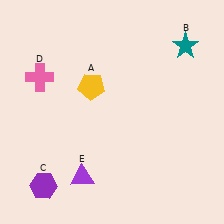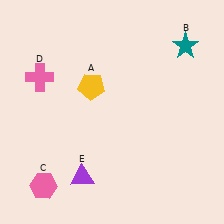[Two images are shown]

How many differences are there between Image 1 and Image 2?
There is 1 difference between the two images.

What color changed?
The hexagon (C) changed from purple in Image 1 to pink in Image 2.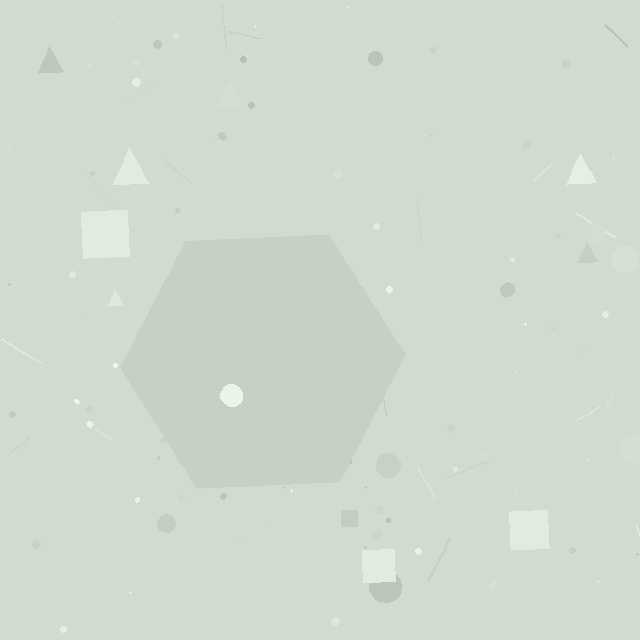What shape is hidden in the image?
A hexagon is hidden in the image.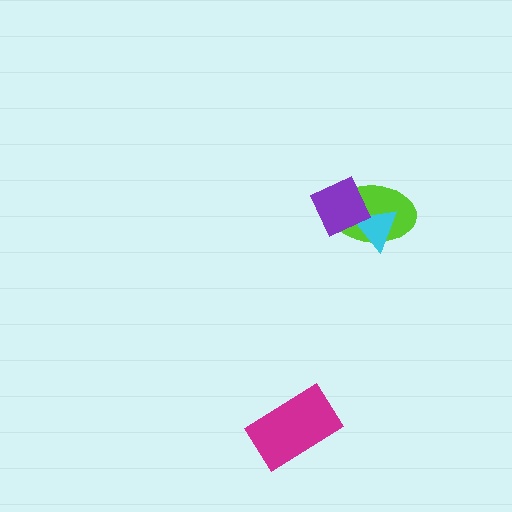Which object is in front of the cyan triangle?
The purple diamond is in front of the cyan triangle.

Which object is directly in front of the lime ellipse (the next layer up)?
The cyan triangle is directly in front of the lime ellipse.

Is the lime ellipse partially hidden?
Yes, it is partially covered by another shape.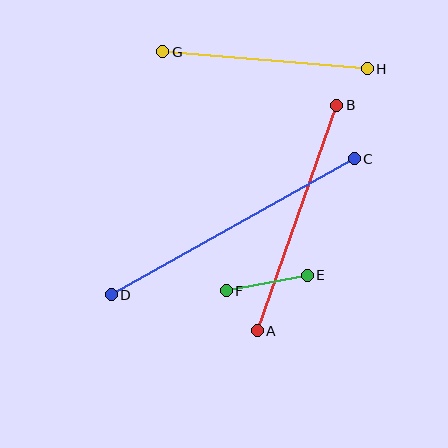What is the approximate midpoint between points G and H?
The midpoint is at approximately (265, 60) pixels.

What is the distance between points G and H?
The distance is approximately 205 pixels.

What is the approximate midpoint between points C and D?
The midpoint is at approximately (233, 227) pixels.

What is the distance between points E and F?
The distance is approximately 83 pixels.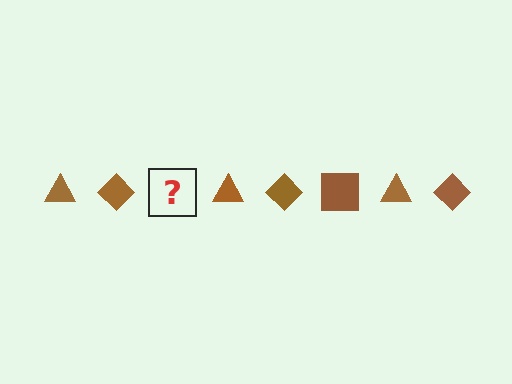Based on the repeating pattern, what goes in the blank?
The blank should be a brown square.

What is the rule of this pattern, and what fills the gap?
The rule is that the pattern cycles through triangle, diamond, square shapes in brown. The gap should be filled with a brown square.